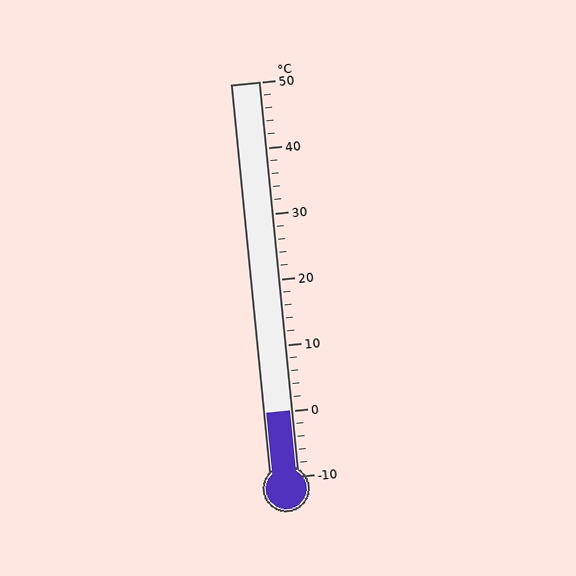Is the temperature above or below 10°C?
The temperature is below 10°C.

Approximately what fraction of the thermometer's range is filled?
The thermometer is filled to approximately 15% of its range.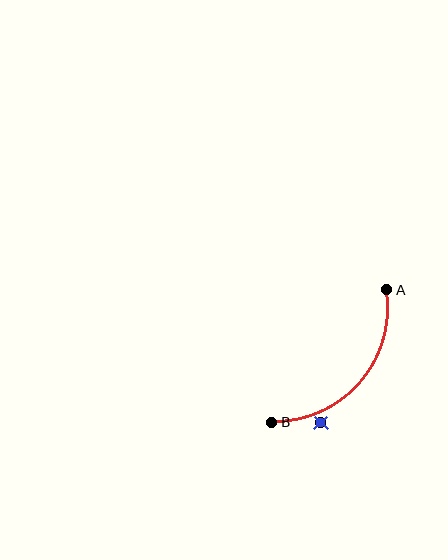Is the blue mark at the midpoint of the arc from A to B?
No — the blue mark does not lie on the arc at all. It sits slightly outside the curve.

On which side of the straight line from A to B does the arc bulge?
The arc bulges below and to the right of the straight line connecting A and B.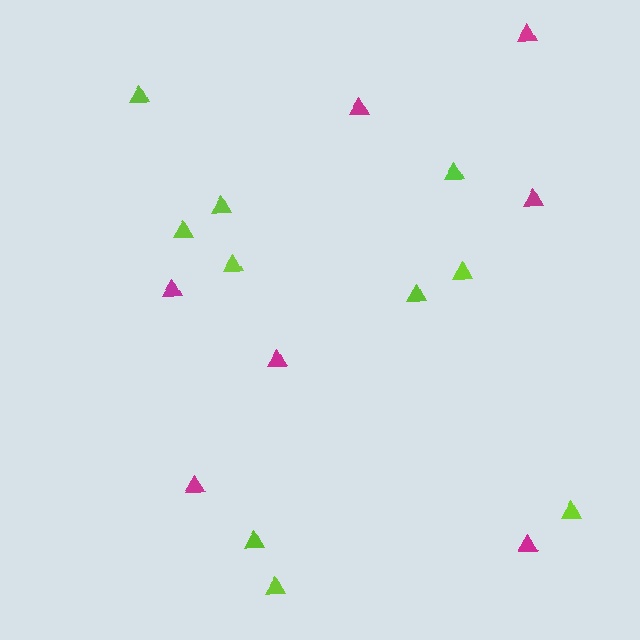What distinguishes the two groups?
There are 2 groups: one group of magenta triangles (7) and one group of lime triangles (10).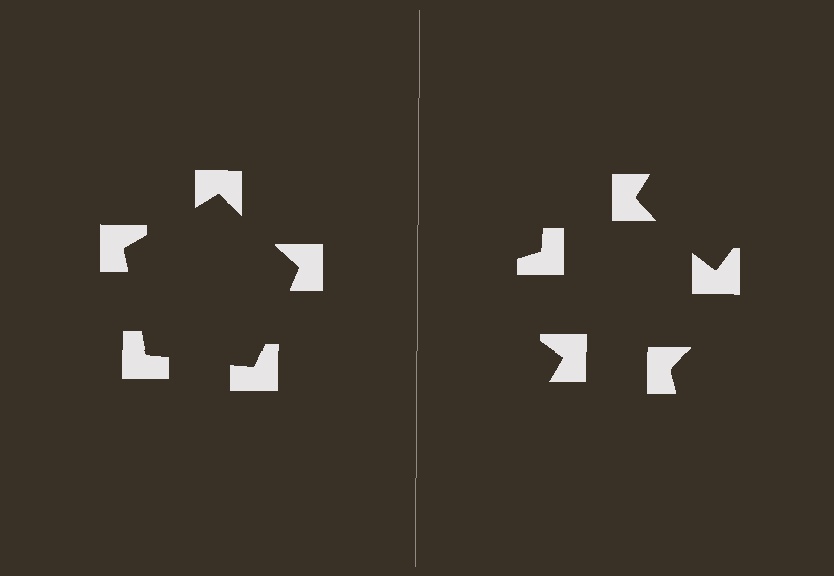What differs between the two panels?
The notched squares are positioned identically on both sides; only the wedge orientations differ. On the left they align to a pentagon; on the right they are misaligned.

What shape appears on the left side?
An illusory pentagon.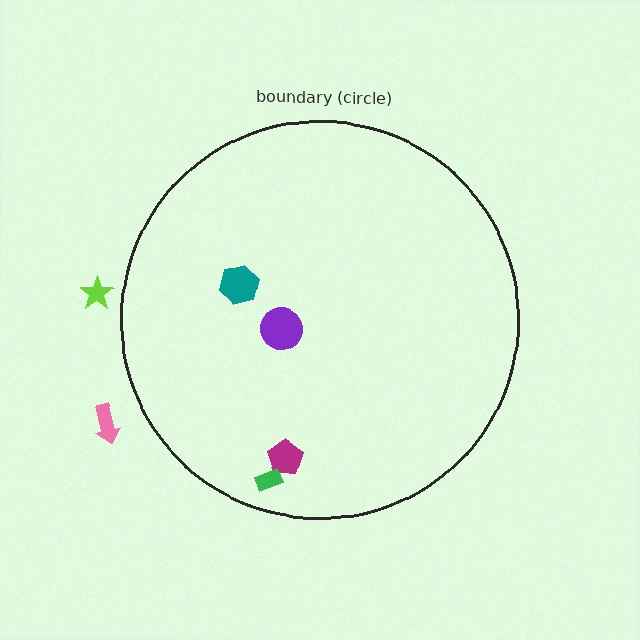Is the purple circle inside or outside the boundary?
Inside.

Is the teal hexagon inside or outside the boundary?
Inside.